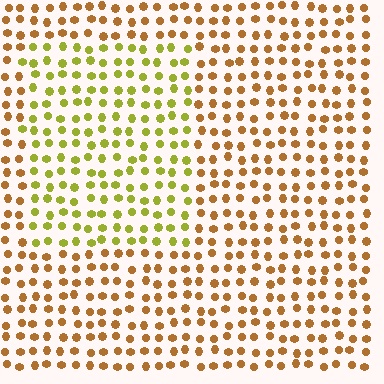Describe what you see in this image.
The image is filled with small brown elements in a uniform arrangement. A rectangle-shaped region is visible where the elements are tinted to a slightly different hue, forming a subtle color boundary.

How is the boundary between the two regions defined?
The boundary is defined purely by a slight shift in hue (about 41 degrees). Spacing, size, and orientation are identical on both sides.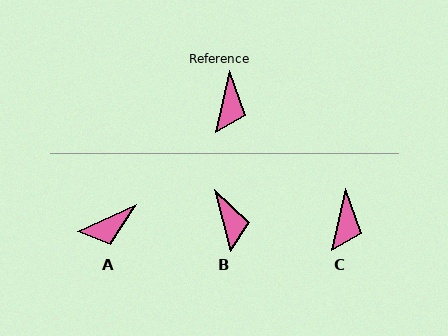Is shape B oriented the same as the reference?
No, it is off by about 27 degrees.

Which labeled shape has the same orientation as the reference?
C.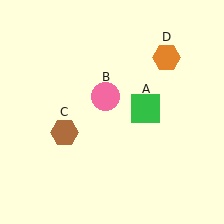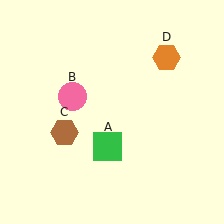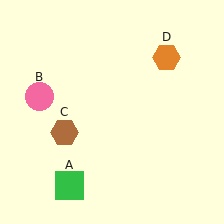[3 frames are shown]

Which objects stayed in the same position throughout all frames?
Brown hexagon (object C) and orange hexagon (object D) remained stationary.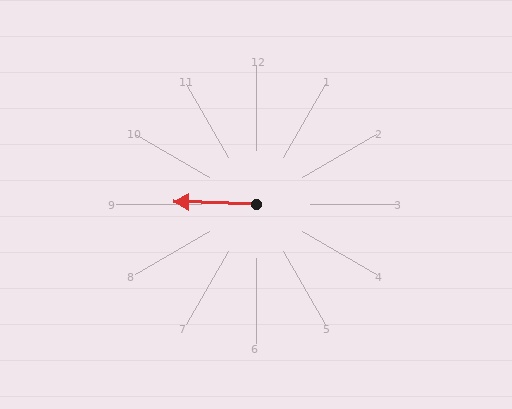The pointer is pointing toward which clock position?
Roughly 9 o'clock.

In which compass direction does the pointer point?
West.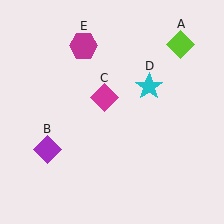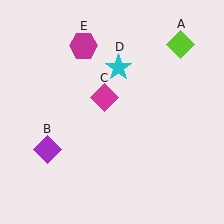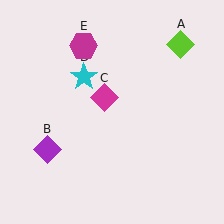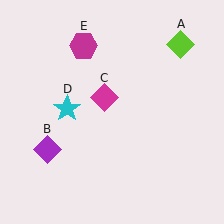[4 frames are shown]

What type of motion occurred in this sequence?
The cyan star (object D) rotated counterclockwise around the center of the scene.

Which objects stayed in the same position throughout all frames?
Lime diamond (object A) and purple diamond (object B) and magenta diamond (object C) and magenta hexagon (object E) remained stationary.